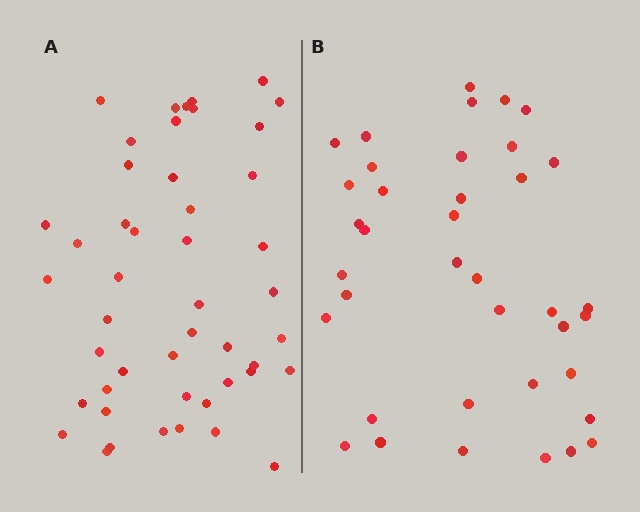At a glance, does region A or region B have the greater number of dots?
Region A (the left region) has more dots.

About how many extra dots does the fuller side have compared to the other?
Region A has roughly 8 or so more dots than region B.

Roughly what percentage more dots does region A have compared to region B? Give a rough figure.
About 25% more.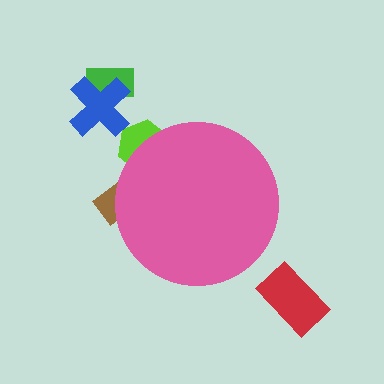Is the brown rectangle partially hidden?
Yes, the brown rectangle is partially hidden behind the pink circle.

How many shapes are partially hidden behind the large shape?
2 shapes are partially hidden.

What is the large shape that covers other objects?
A pink circle.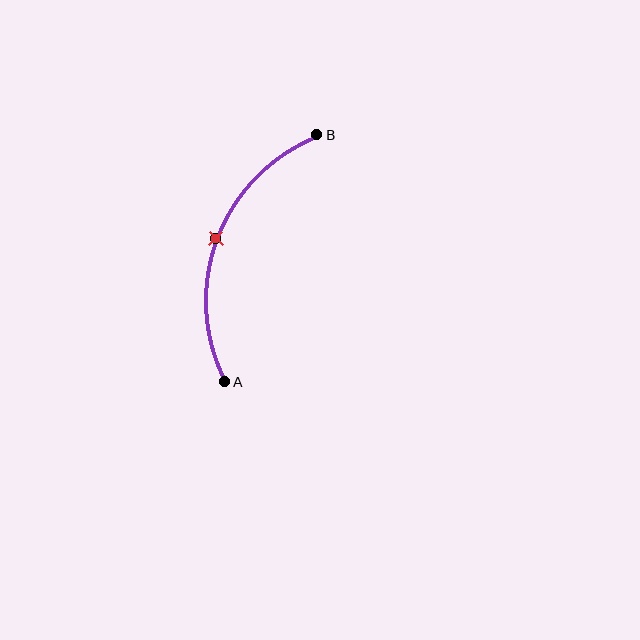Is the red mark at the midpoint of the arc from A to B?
Yes. The red mark lies on the arc at equal arc-length from both A and B — it is the arc midpoint.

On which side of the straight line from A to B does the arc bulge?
The arc bulges to the left of the straight line connecting A and B.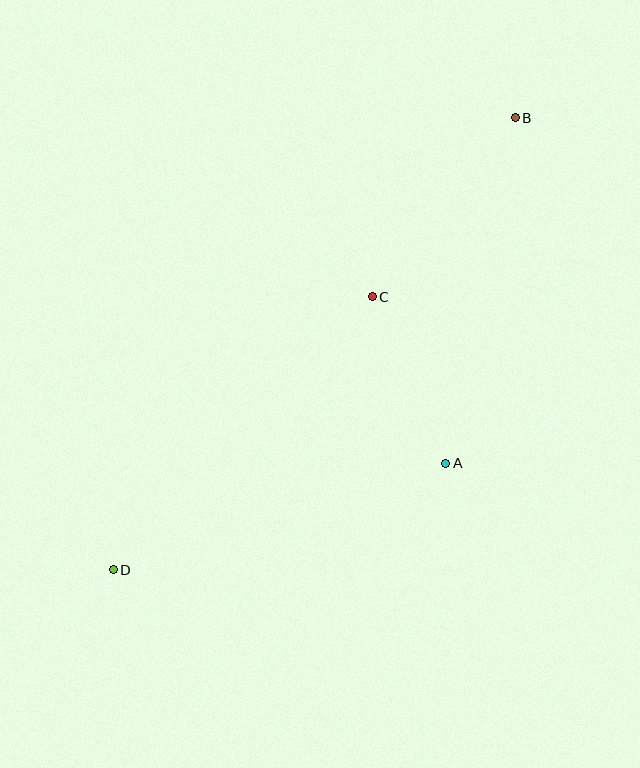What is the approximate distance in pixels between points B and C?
The distance between B and C is approximately 229 pixels.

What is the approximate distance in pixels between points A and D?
The distance between A and D is approximately 349 pixels.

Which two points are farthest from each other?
Points B and D are farthest from each other.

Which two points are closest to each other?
Points A and C are closest to each other.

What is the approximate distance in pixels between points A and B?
The distance between A and B is approximately 352 pixels.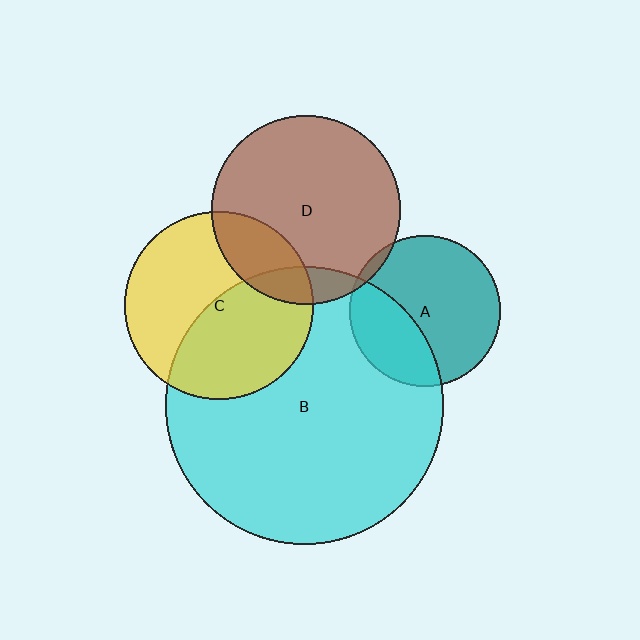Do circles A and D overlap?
Yes.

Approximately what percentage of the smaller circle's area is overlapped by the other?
Approximately 5%.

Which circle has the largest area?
Circle B (cyan).